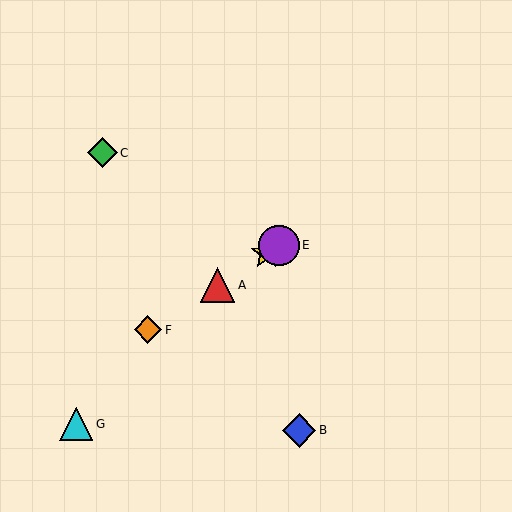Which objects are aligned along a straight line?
Objects A, D, E, F are aligned along a straight line.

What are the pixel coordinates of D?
Object D is at (267, 253).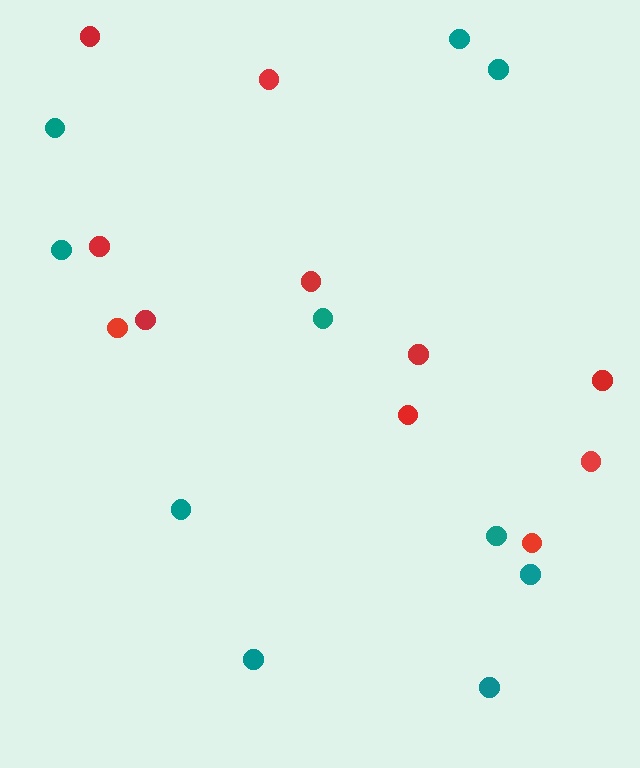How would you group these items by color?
There are 2 groups: one group of teal circles (10) and one group of red circles (11).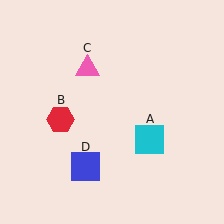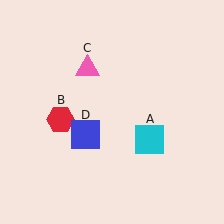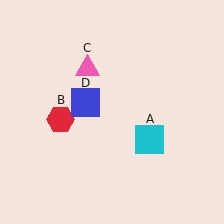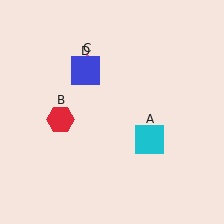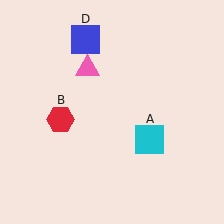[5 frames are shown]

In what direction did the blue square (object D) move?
The blue square (object D) moved up.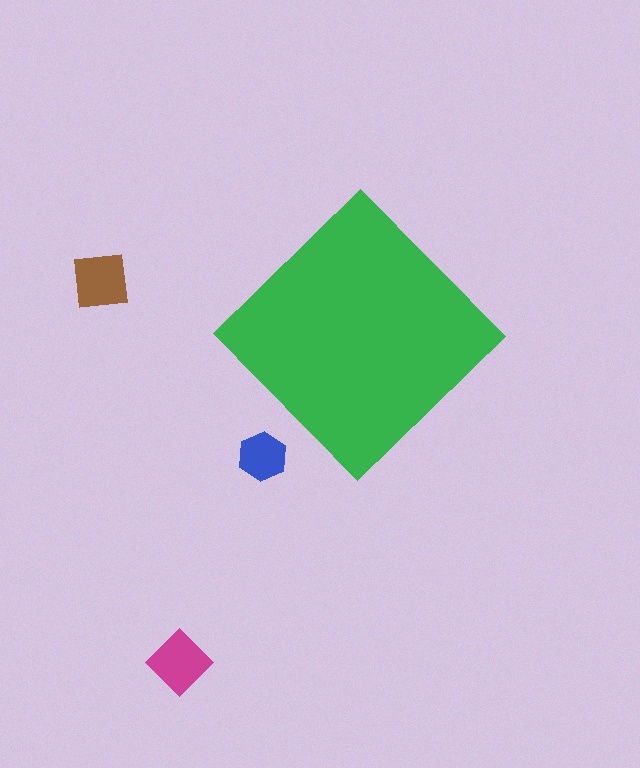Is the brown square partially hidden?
No, the brown square is fully visible.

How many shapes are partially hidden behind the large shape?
0 shapes are partially hidden.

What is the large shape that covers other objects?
A green diamond.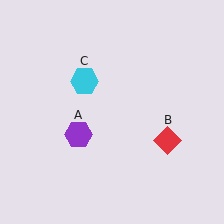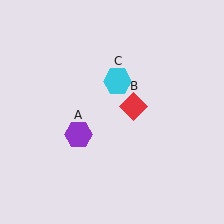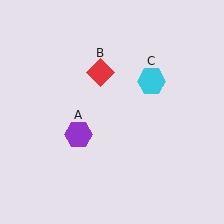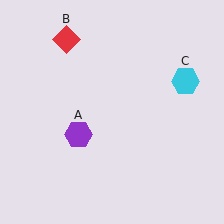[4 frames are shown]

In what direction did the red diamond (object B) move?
The red diamond (object B) moved up and to the left.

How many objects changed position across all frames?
2 objects changed position: red diamond (object B), cyan hexagon (object C).